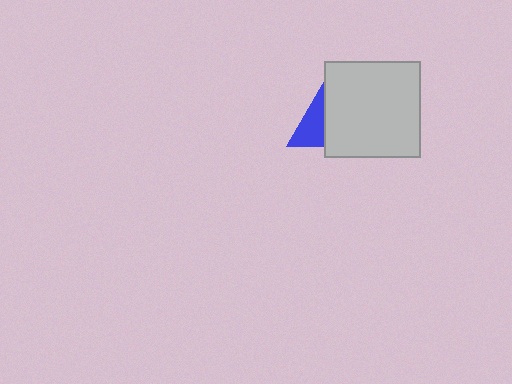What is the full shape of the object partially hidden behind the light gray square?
The partially hidden object is a blue triangle.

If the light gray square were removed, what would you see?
You would see the complete blue triangle.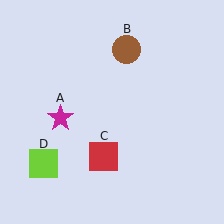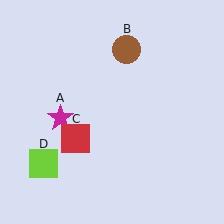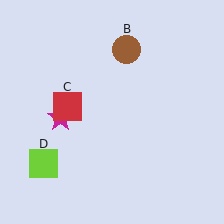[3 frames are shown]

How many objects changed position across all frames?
1 object changed position: red square (object C).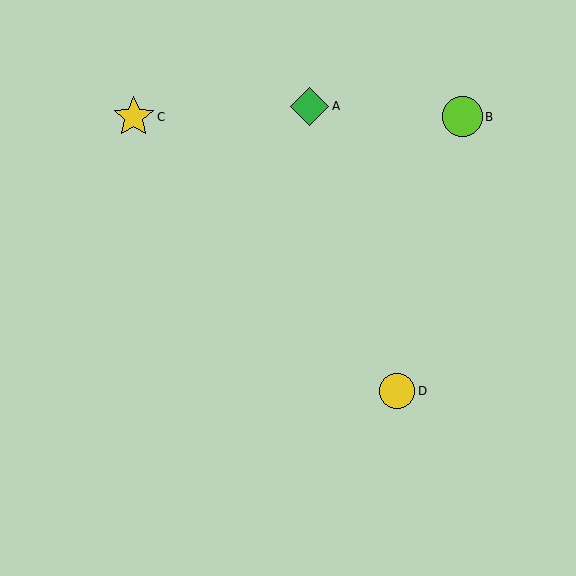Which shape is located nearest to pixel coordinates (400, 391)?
The yellow circle (labeled D) at (397, 391) is nearest to that location.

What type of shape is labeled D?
Shape D is a yellow circle.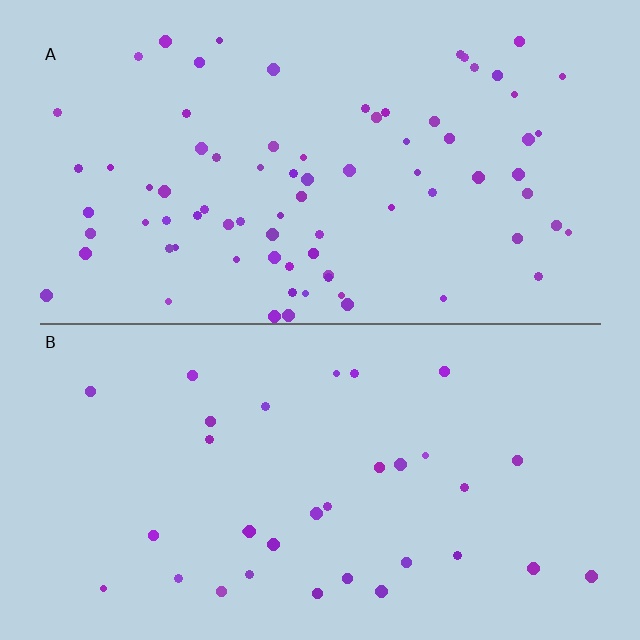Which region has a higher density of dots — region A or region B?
A (the top).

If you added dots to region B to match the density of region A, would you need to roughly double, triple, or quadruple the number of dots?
Approximately double.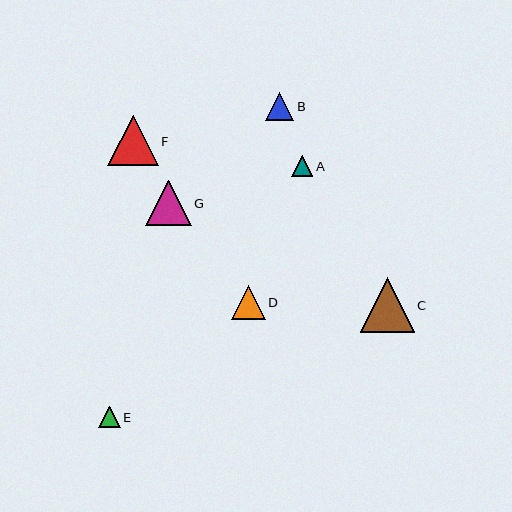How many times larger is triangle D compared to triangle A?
Triangle D is approximately 1.6 times the size of triangle A.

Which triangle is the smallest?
Triangle A is the smallest with a size of approximately 21 pixels.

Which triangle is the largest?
Triangle C is the largest with a size of approximately 54 pixels.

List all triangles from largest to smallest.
From largest to smallest: C, F, G, D, B, E, A.